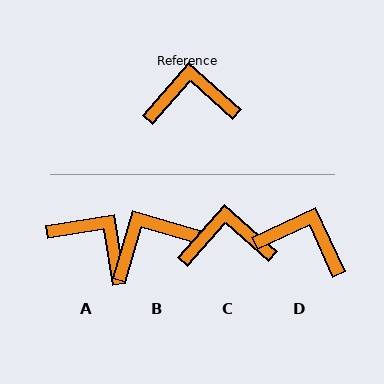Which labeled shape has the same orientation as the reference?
C.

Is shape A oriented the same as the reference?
No, it is off by about 40 degrees.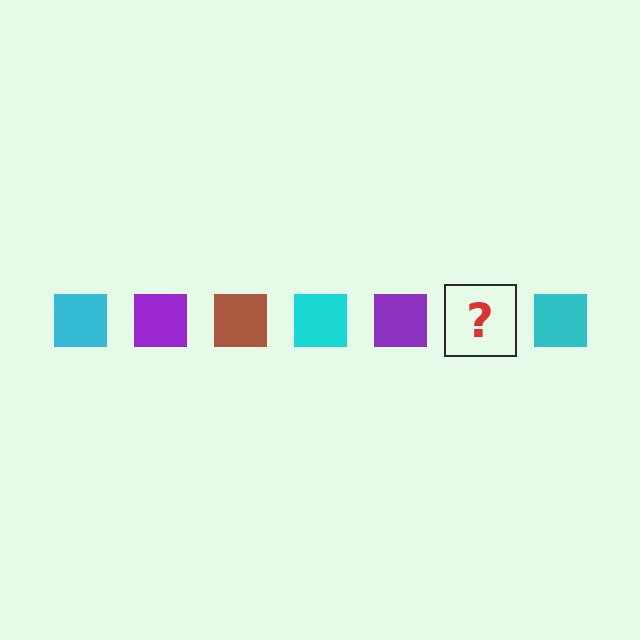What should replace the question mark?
The question mark should be replaced with a brown square.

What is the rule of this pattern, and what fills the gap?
The rule is that the pattern cycles through cyan, purple, brown squares. The gap should be filled with a brown square.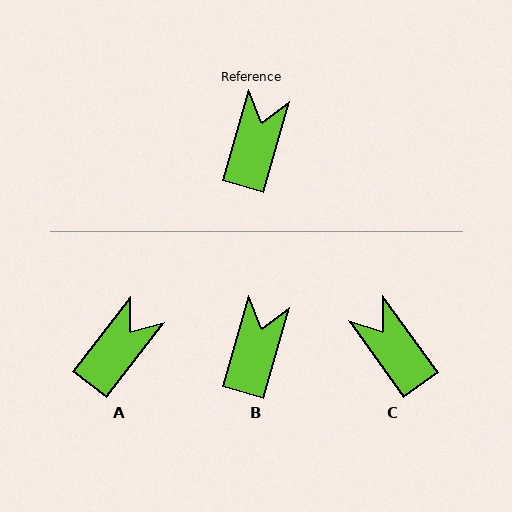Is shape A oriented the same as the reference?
No, it is off by about 21 degrees.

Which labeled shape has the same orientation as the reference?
B.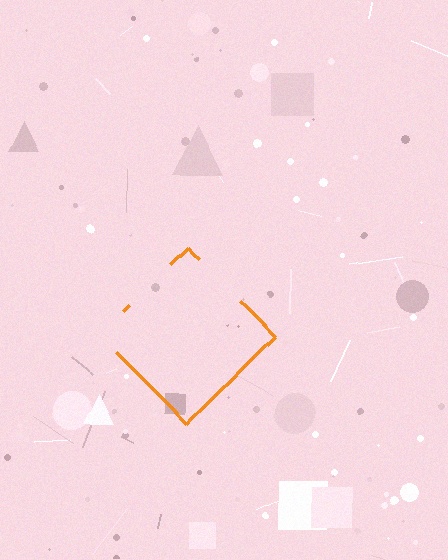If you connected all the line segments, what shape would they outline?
They would outline a diamond.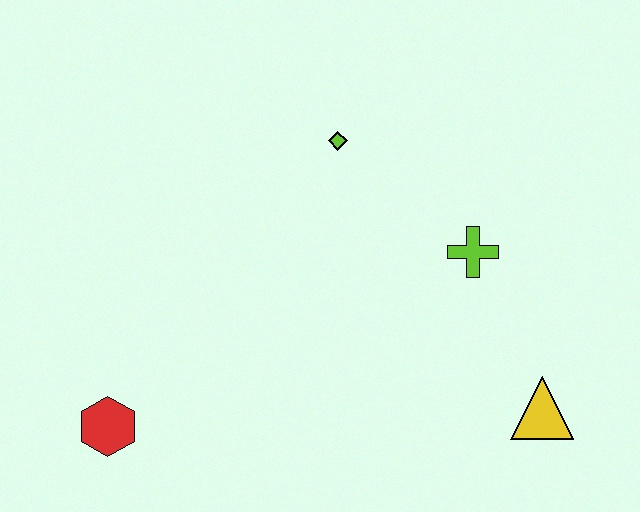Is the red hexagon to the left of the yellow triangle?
Yes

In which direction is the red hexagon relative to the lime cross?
The red hexagon is to the left of the lime cross.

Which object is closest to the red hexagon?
The lime diamond is closest to the red hexagon.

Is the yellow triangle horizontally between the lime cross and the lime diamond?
No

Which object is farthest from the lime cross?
The red hexagon is farthest from the lime cross.